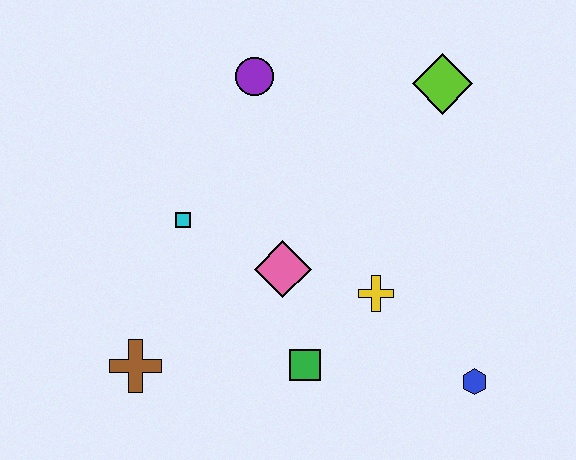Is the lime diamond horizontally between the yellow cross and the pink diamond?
No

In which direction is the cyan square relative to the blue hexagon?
The cyan square is to the left of the blue hexagon.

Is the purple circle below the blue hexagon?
No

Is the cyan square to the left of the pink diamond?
Yes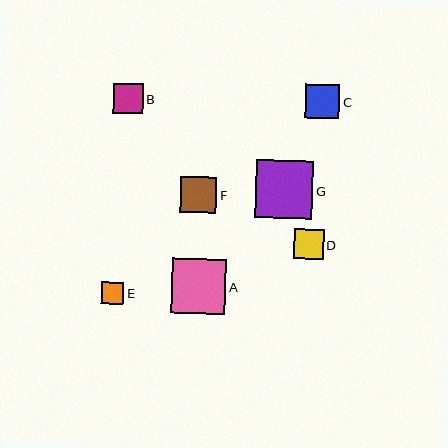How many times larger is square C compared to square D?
Square C is approximately 1.1 times the size of square D.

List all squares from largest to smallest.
From largest to smallest: G, A, F, C, D, B, E.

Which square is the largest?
Square G is the largest with a size of approximately 58 pixels.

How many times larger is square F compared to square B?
Square F is approximately 1.2 times the size of square B.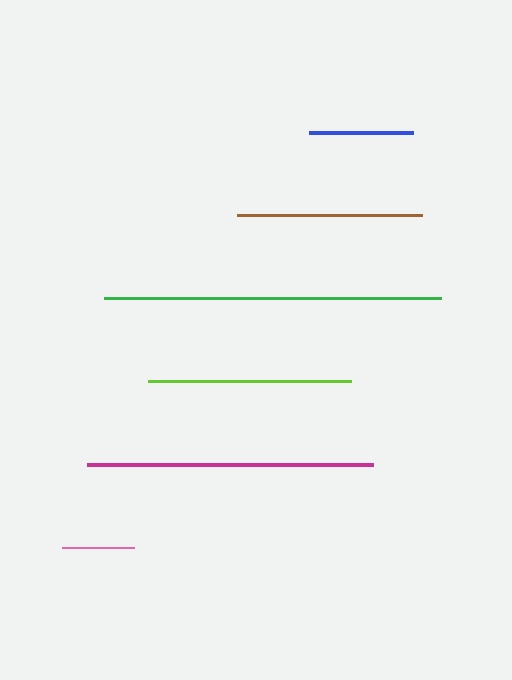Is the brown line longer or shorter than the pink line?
The brown line is longer than the pink line.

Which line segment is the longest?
The green line is the longest at approximately 337 pixels.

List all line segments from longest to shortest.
From longest to shortest: green, magenta, lime, brown, blue, pink.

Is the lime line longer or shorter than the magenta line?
The magenta line is longer than the lime line.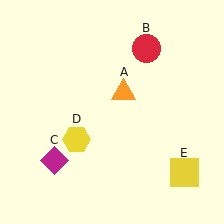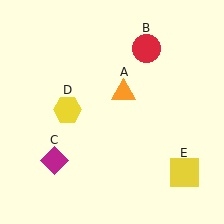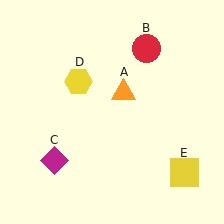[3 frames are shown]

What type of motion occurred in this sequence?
The yellow hexagon (object D) rotated clockwise around the center of the scene.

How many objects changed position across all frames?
1 object changed position: yellow hexagon (object D).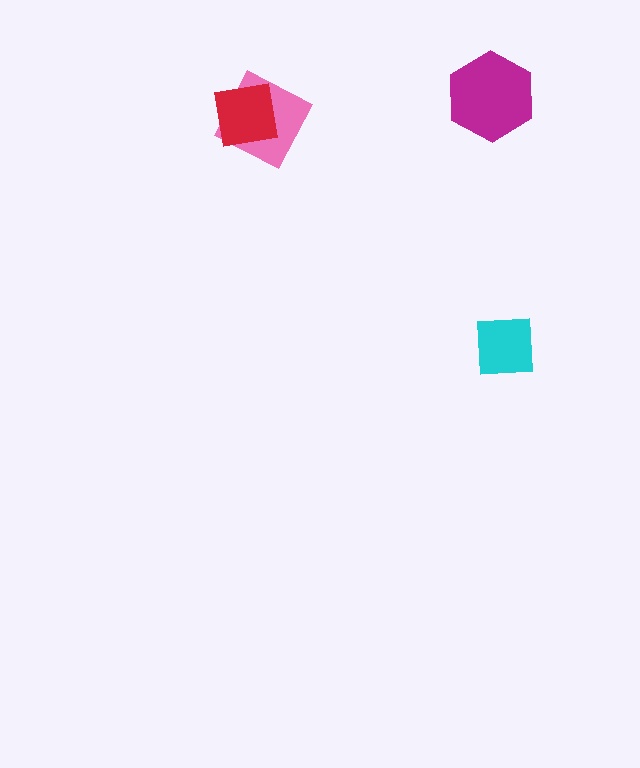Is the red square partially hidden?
No, no other shape covers it.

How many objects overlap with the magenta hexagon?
0 objects overlap with the magenta hexagon.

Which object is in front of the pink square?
The red square is in front of the pink square.